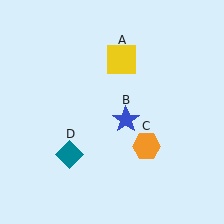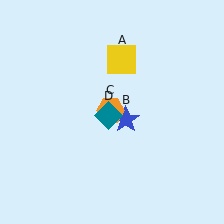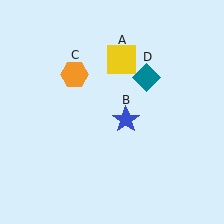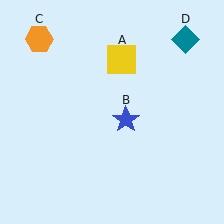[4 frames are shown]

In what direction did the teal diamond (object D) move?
The teal diamond (object D) moved up and to the right.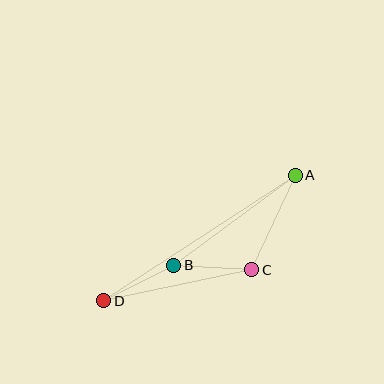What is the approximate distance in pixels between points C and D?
The distance between C and D is approximately 151 pixels.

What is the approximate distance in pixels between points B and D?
The distance between B and D is approximately 78 pixels.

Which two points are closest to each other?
Points B and C are closest to each other.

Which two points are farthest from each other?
Points A and D are farthest from each other.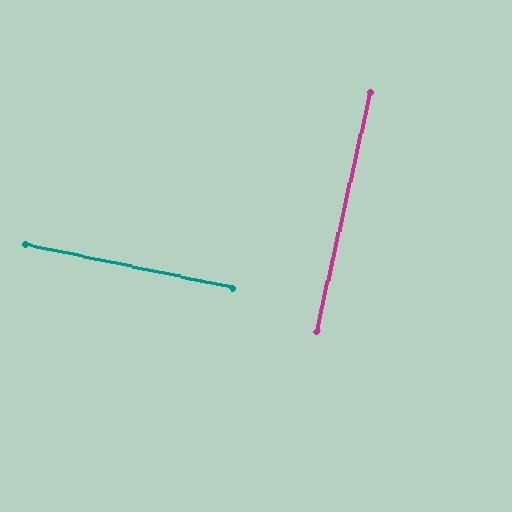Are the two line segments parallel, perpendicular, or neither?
Perpendicular — they meet at approximately 89°.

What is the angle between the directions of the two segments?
Approximately 89 degrees.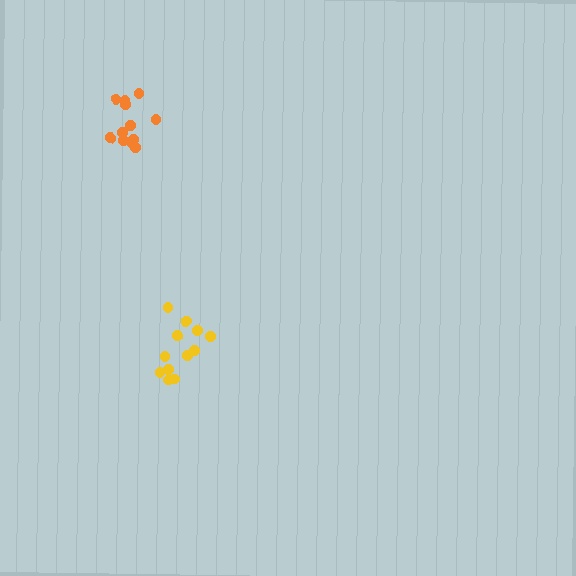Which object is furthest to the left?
The orange cluster is leftmost.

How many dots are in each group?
Group 1: 12 dots, Group 2: 12 dots (24 total).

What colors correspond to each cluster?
The clusters are colored: yellow, orange.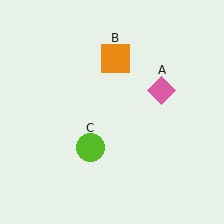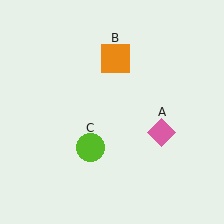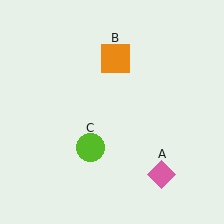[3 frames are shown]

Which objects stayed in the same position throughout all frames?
Orange square (object B) and lime circle (object C) remained stationary.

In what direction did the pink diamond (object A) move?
The pink diamond (object A) moved down.